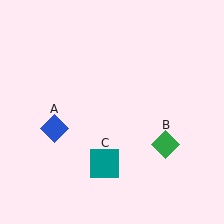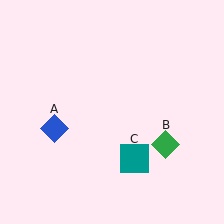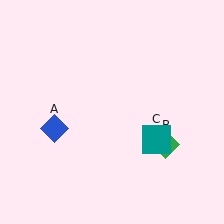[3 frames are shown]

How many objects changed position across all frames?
1 object changed position: teal square (object C).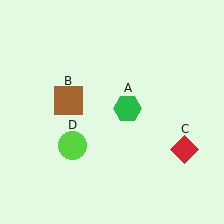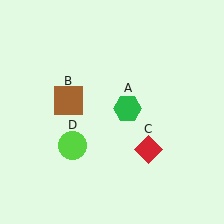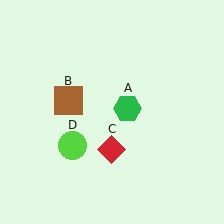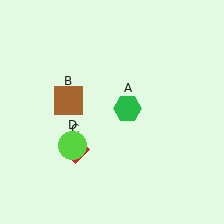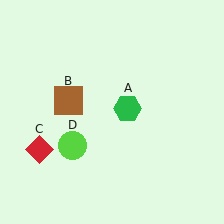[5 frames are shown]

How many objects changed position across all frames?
1 object changed position: red diamond (object C).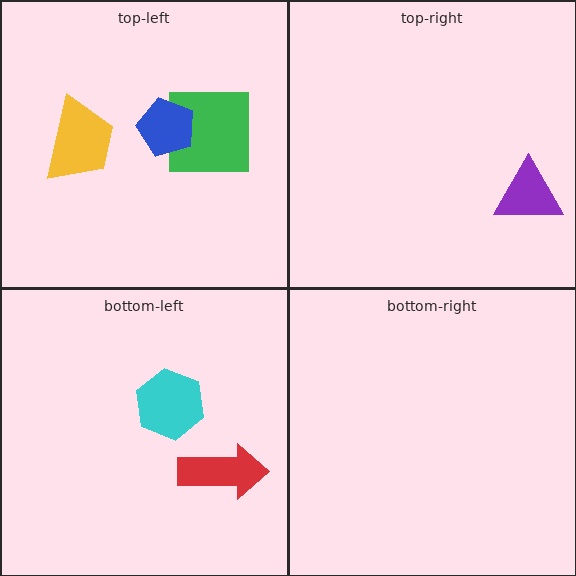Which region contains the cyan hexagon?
The bottom-left region.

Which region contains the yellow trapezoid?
The top-left region.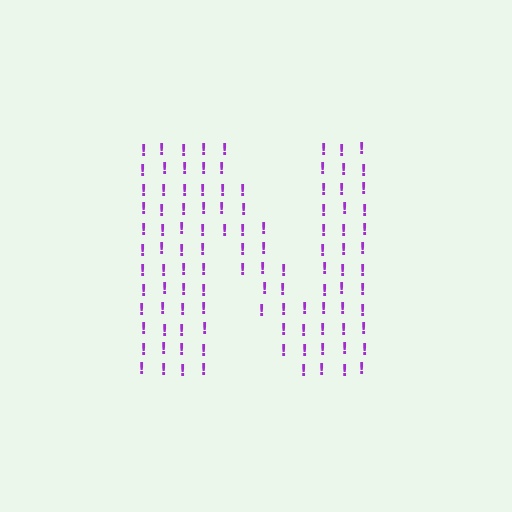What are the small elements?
The small elements are exclamation marks.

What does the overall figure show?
The overall figure shows the letter N.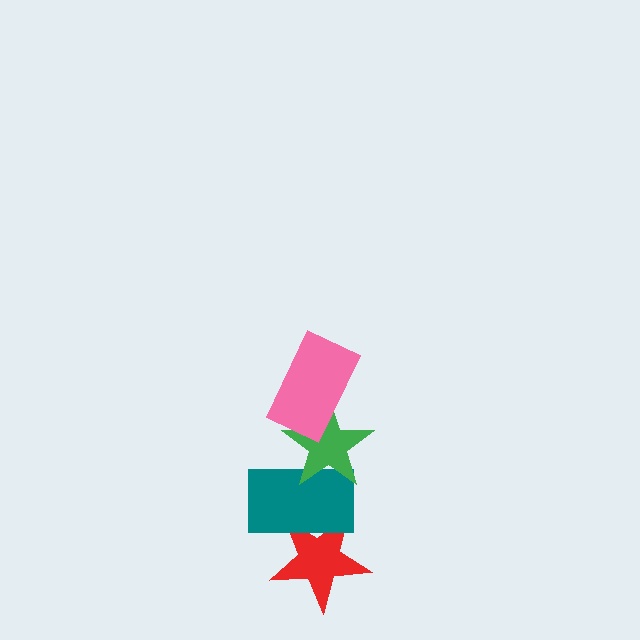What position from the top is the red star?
The red star is 4th from the top.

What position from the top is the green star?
The green star is 2nd from the top.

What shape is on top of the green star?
The pink rectangle is on top of the green star.